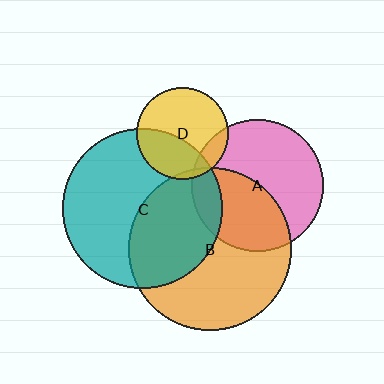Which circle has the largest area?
Circle B (orange).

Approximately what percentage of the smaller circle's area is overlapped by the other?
Approximately 15%.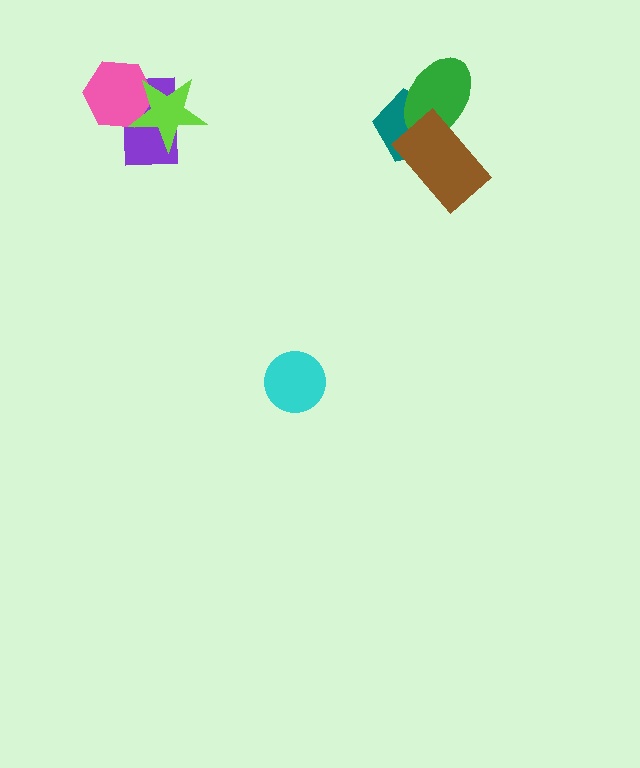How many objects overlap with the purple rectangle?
2 objects overlap with the purple rectangle.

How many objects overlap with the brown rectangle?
2 objects overlap with the brown rectangle.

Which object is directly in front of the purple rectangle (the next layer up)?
The pink hexagon is directly in front of the purple rectangle.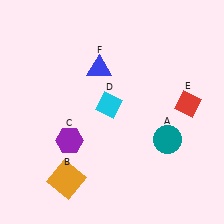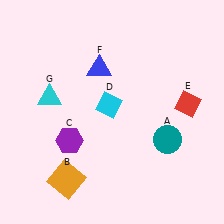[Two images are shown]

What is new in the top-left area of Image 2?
A cyan triangle (G) was added in the top-left area of Image 2.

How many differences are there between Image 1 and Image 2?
There is 1 difference between the two images.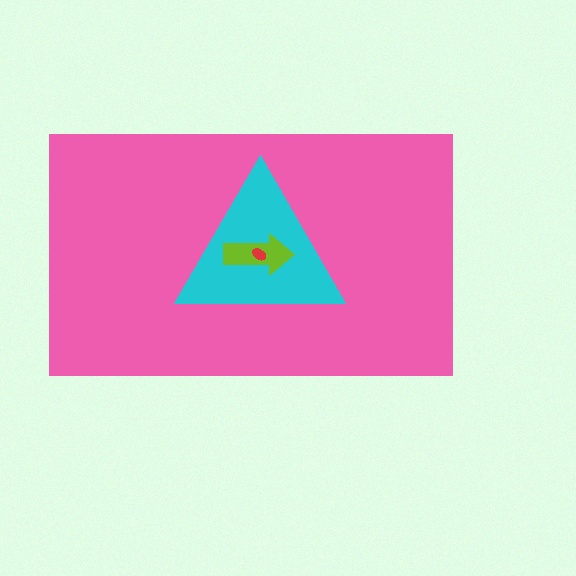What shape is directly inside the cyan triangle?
The lime arrow.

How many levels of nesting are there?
4.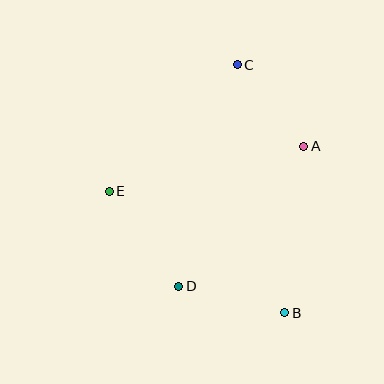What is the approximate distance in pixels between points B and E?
The distance between B and E is approximately 213 pixels.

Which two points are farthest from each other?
Points B and C are farthest from each other.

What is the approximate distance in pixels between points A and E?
The distance between A and E is approximately 200 pixels.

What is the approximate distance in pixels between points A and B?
The distance between A and B is approximately 167 pixels.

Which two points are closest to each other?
Points A and C are closest to each other.